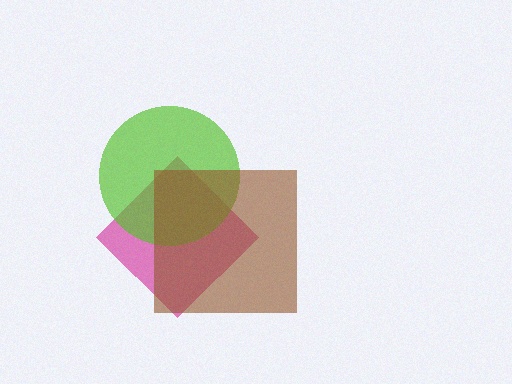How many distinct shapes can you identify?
There are 3 distinct shapes: a magenta diamond, a lime circle, a brown square.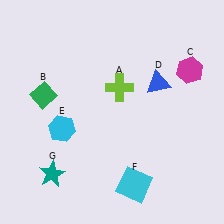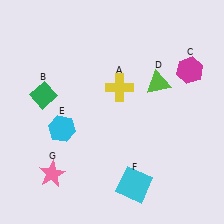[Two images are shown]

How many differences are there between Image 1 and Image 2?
There are 3 differences between the two images.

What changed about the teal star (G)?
In Image 1, G is teal. In Image 2, it changed to pink.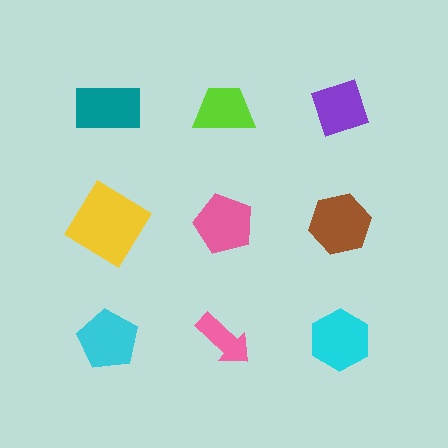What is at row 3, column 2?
A pink arrow.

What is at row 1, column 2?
A lime trapezoid.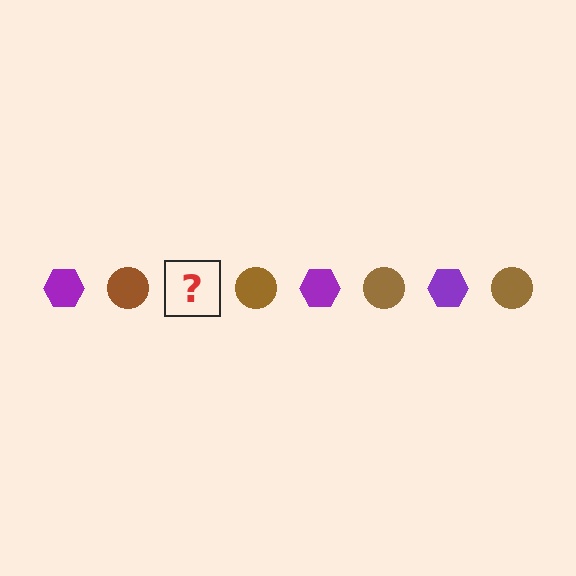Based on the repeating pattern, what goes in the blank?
The blank should be a purple hexagon.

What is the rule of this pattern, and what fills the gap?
The rule is that the pattern alternates between purple hexagon and brown circle. The gap should be filled with a purple hexagon.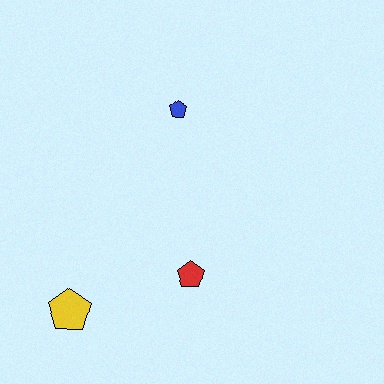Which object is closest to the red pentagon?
The yellow pentagon is closest to the red pentagon.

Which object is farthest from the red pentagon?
The blue pentagon is farthest from the red pentagon.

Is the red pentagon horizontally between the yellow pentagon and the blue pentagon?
No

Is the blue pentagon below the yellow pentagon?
No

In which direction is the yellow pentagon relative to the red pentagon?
The yellow pentagon is to the left of the red pentagon.